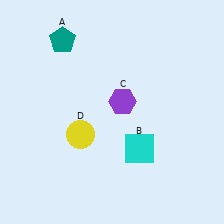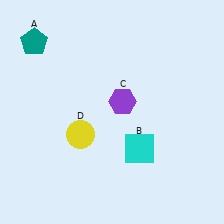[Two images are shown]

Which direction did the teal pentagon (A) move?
The teal pentagon (A) moved left.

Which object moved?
The teal pentagon (A) moved left.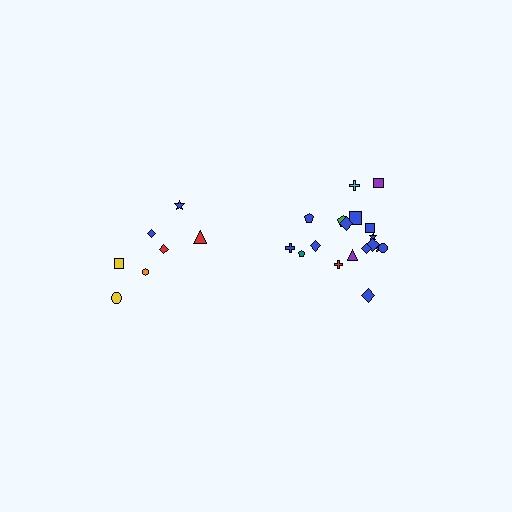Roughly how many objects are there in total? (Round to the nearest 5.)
Roughly 25 objects in total.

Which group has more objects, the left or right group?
The right group.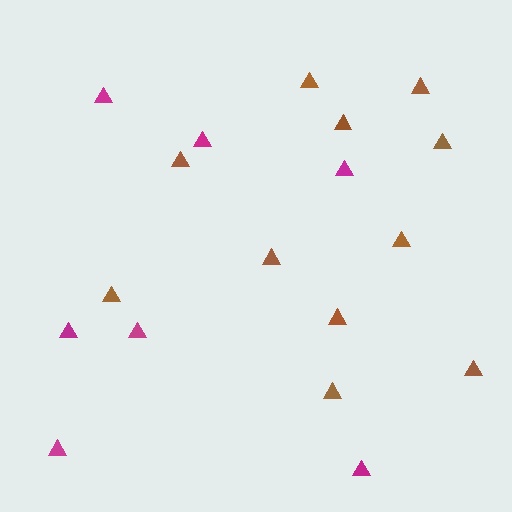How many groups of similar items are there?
There are 2 groups: one group of magenta triangles (7) and one group of brown triangles (11).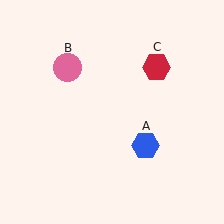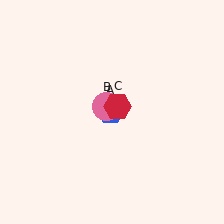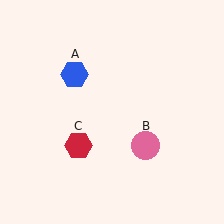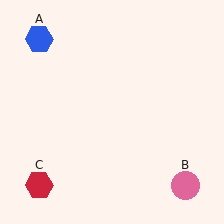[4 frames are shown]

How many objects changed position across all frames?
3 objects changed position: blue hexagon (object A), pink circle (object B), red hexagon (object C).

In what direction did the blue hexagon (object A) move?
The blue hexagon (object A) moved up and to the left.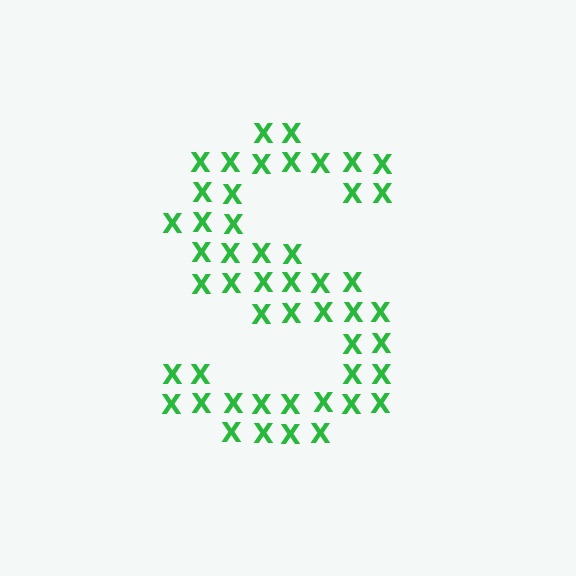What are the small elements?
The small elements are letter X's.